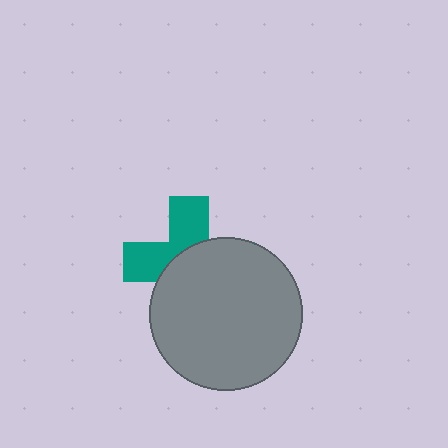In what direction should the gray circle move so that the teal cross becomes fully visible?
The gray circle should move toward the lower-right. That is the shortest direction to clear the overlap and leave the teal cross fully visible.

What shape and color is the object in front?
The object in front is a gray circle.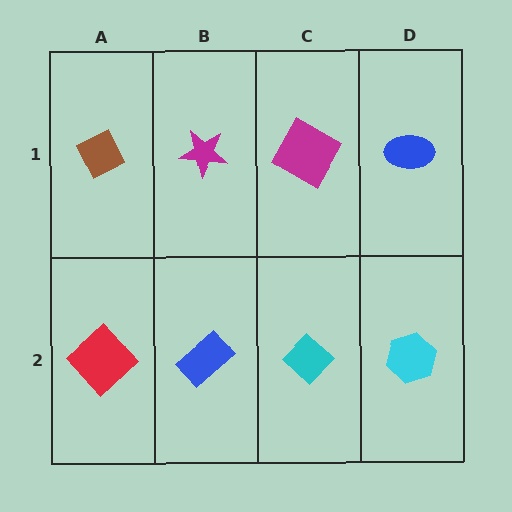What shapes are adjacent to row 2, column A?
A brown diamond (row 1, column A), a blue rectangle (row 2, column B).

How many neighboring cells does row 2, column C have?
3.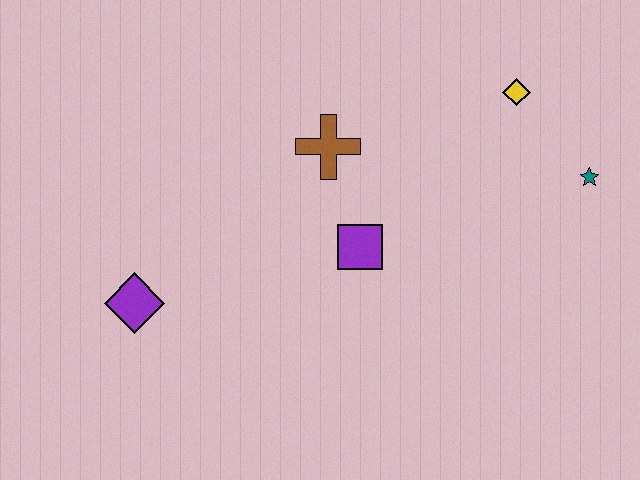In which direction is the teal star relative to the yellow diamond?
The teal star is below the yellow diamond.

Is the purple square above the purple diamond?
Yes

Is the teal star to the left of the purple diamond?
No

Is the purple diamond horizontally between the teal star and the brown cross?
No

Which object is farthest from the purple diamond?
The teal star is farthest from the purple diamond.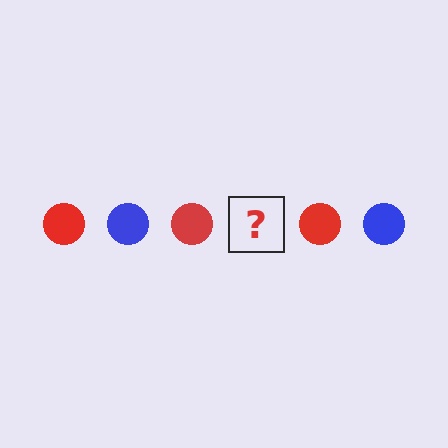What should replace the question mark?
The question mark should be replaced with a blue circle.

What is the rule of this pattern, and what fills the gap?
The rule is that the pattern cycles through red, blue circles. The gap should be filled with a blue circle.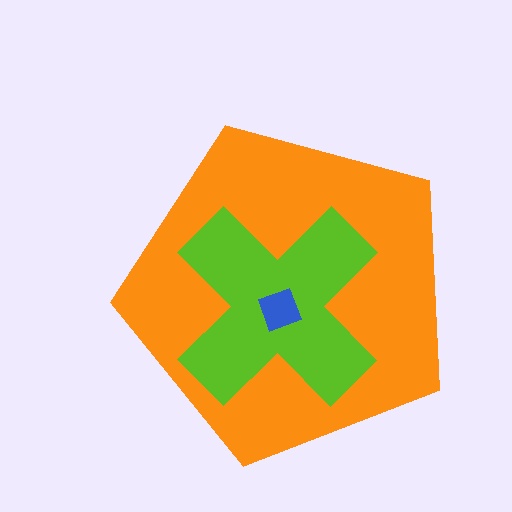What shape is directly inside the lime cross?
The blue diamond.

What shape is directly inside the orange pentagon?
The lime cross.